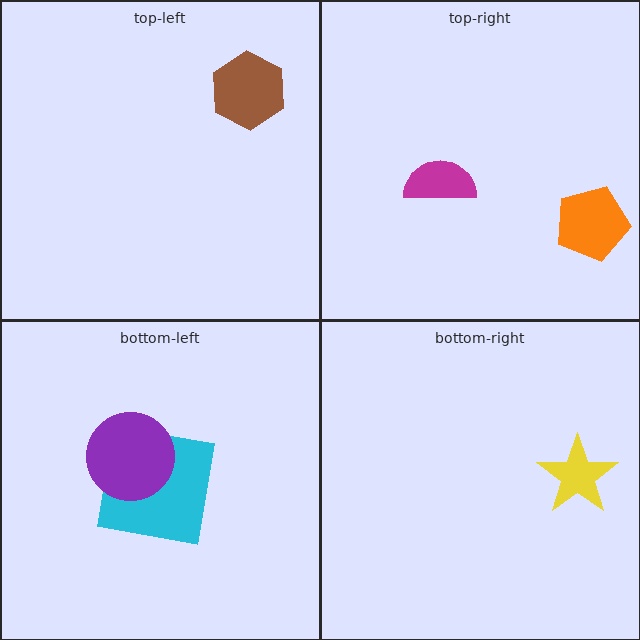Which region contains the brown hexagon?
The top-left region.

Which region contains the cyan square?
The bottom-left region.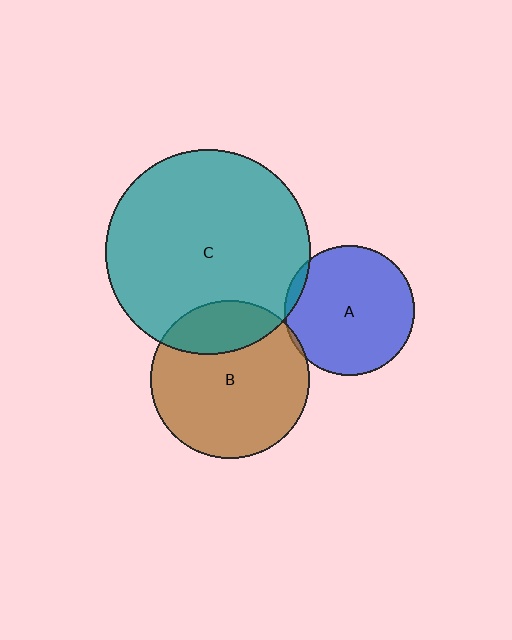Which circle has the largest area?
Circle C (teal).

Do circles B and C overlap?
Yes.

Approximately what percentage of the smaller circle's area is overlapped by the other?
Approximately 25%.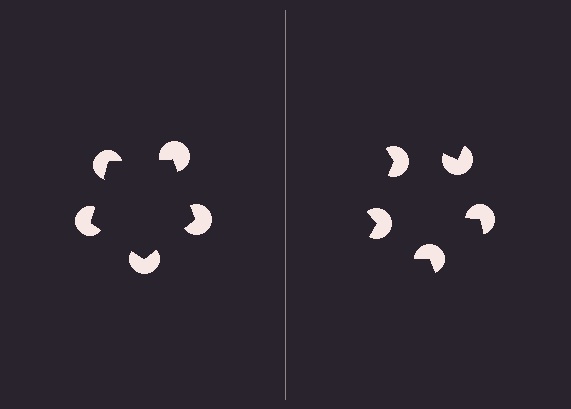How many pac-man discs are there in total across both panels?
10 — 5 on each side.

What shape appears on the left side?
An illusory pentagon.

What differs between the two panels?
The pac-man discs are positioned identically on both sides; only the wedge orientations differ. On the left they align to a pentagon; on the right they are misaligned.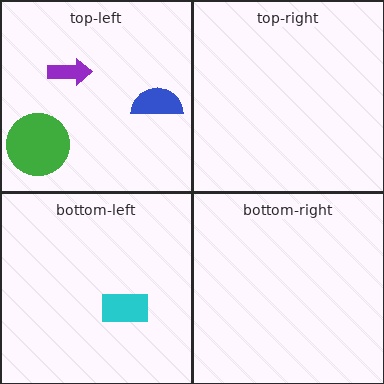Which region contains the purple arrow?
The top-left region.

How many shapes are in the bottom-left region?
1.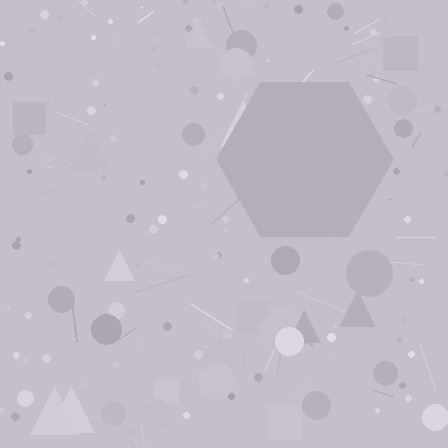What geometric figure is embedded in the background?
A hexagon is embedded in the background.